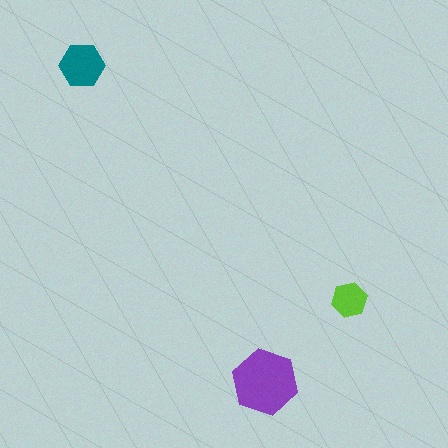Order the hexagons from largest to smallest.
the purple one, the teal one, the lime one.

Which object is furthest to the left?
The teal hexagon is leftmost.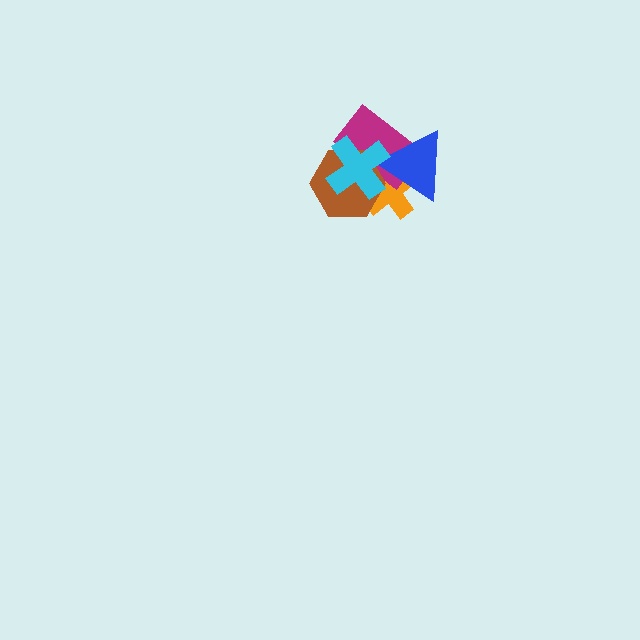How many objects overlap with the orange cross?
4 objects overlap with the orange cross.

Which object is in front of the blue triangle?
The cyan cross is in front of the blue triangle.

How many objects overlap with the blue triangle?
4 objects overlap with the blue triangle.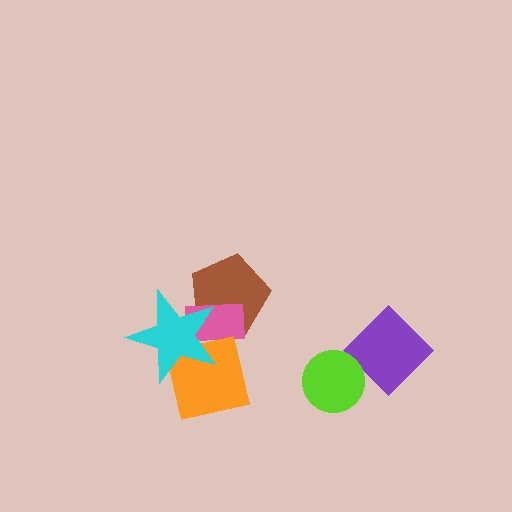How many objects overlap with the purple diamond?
1 object overlaps with the purple diamond.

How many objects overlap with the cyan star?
3 objects overlap with the cyan star.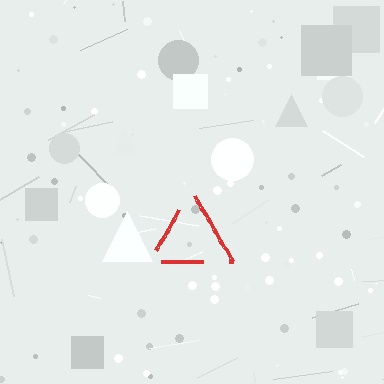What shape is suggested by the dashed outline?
The dashed outline suggests a triangle.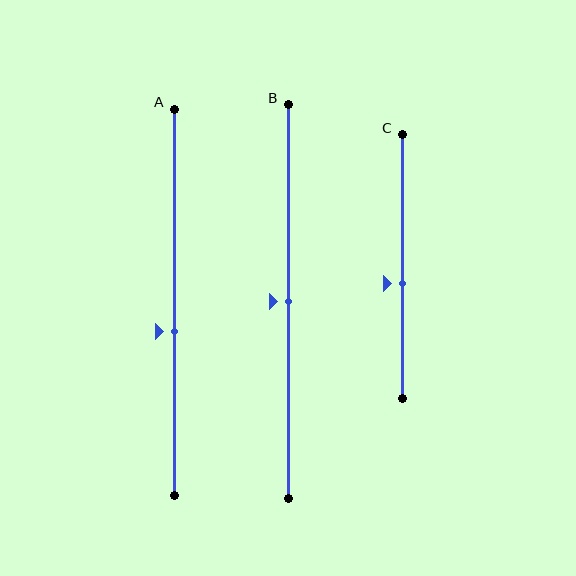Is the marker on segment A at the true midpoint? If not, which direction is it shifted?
No, the marker on segment A is shifted downward by about 7% of the segment length.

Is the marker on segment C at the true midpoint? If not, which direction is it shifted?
No, the marker on segment C is shifted downward by about 6% of the segment length.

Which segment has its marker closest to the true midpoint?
Segment B has its marker closest to the true midpoint.